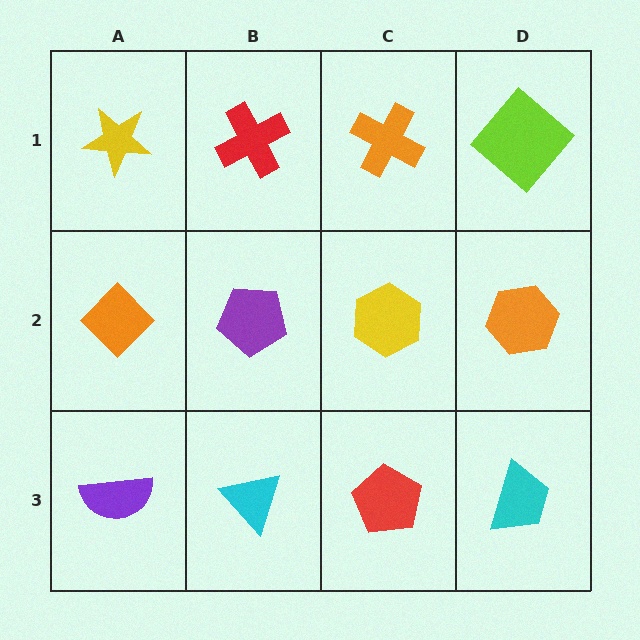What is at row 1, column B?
A red cross.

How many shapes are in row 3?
4 shapes.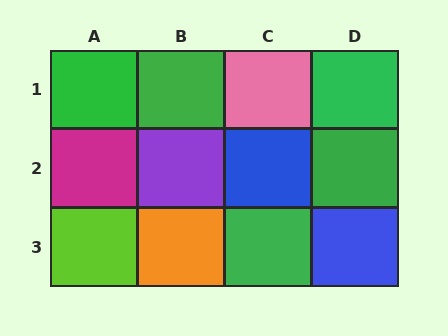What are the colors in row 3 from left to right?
Lime, orange, green, blue.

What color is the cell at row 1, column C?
Pink.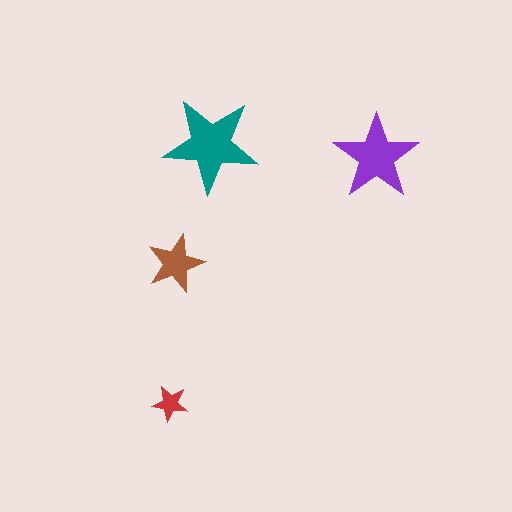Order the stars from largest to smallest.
the teal one, the purple one, the brown one, the red one.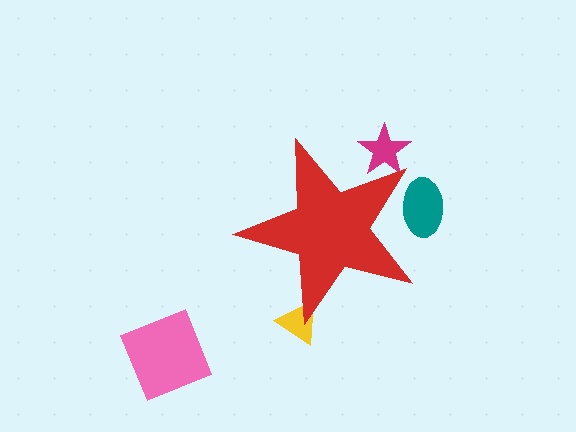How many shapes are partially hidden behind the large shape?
3 shapes are partially hidden.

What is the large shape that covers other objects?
A red star.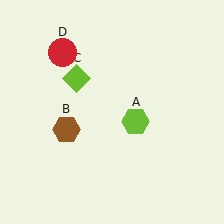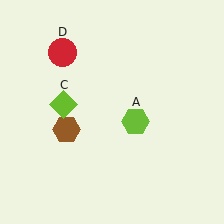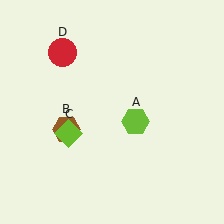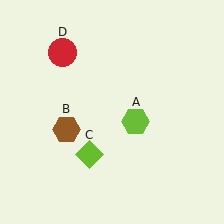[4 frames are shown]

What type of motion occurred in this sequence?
The lime diamond (object C) rotated counterclockwise around the center of the scene.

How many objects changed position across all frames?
1 object changed position: lime diamond (object C).